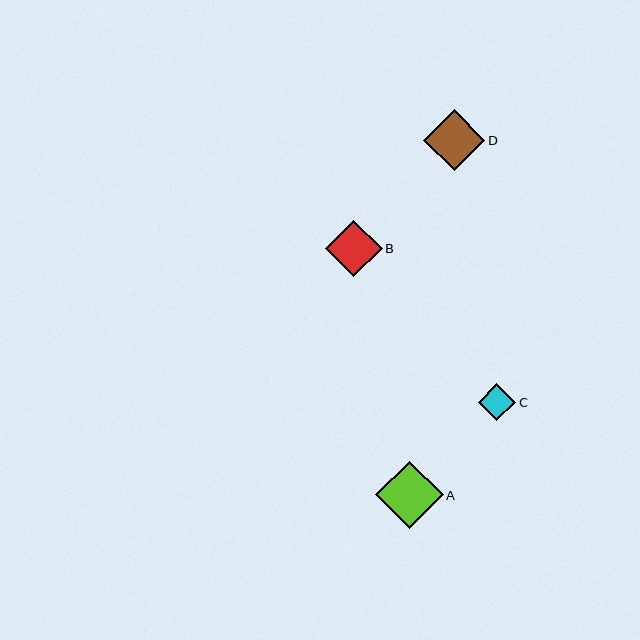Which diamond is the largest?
Diamond A is the largest with a size of approximately 67 pixels.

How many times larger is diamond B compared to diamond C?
Diamond B is approximately 1.5 times the size of diamond C.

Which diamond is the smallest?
Diamond C is the smallest with a size of approximately 37 pixels.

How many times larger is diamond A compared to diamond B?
Diamond A is approximately 1.2 times the size of diamond B.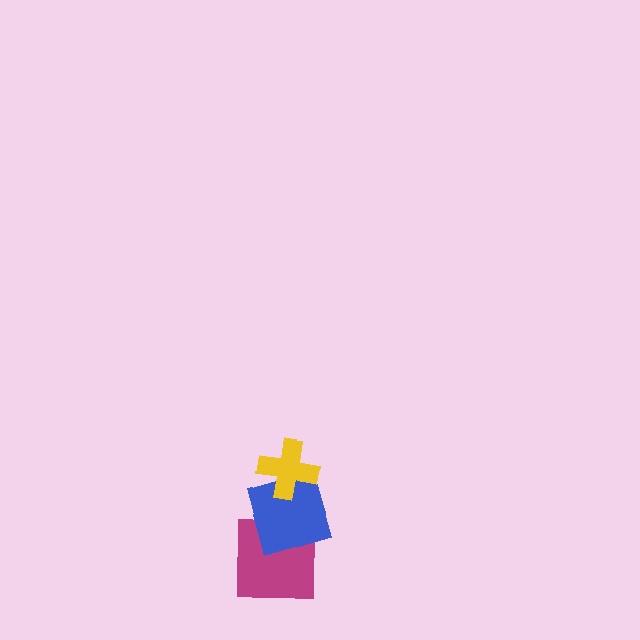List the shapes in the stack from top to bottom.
From top to bottom: the yellow cross, the blue square, the magenta square.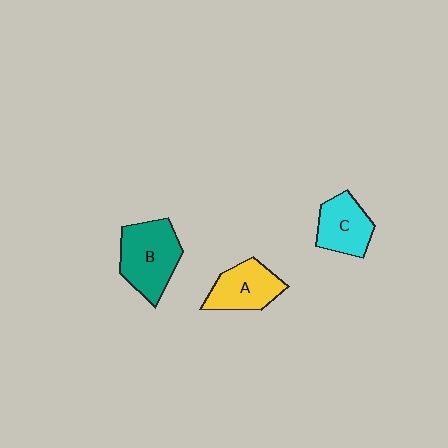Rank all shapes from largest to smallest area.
From largest to smallest: B (teal), A (yellow), C (cyan).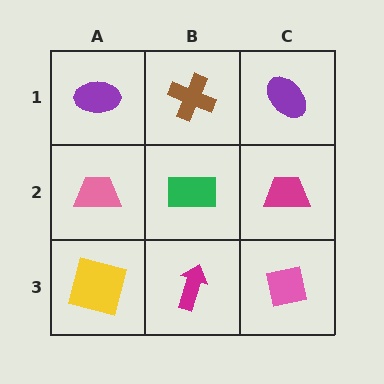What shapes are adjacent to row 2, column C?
A purple ellipse (row 1, column C), a pink square (row 3, column C), a green rectangle (row 2, column B).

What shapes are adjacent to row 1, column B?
A green rectangle (row 2, column B), a purple ellipse (row 1, column A), a purple ellipse (row 1, column C).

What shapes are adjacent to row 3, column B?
A green rectangle (row 2, column B), a yellow square (row 3, column A), a pink square (row 3, column C).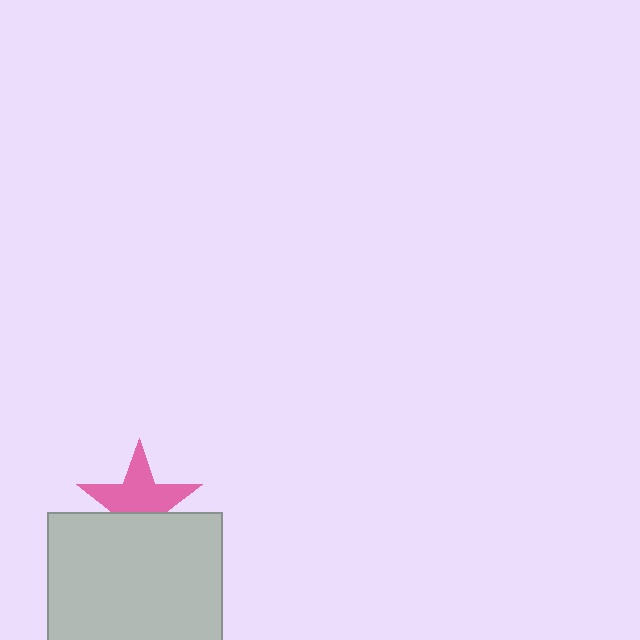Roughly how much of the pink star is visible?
About half of it is visible (roughly 62%).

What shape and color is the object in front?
The object in front is a light gray rectangle.